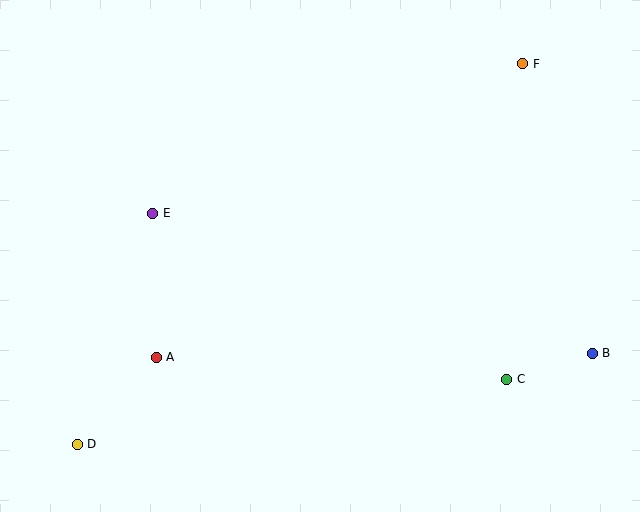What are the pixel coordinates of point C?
Point C is at (507, 379).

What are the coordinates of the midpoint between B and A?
The midpoint between B and A is at (374, 355).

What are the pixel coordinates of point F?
Point F is at (523, 64).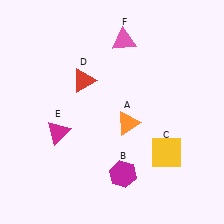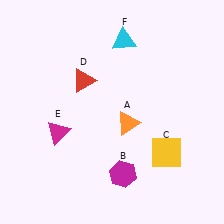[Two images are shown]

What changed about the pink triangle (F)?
In Image 1, F is pink. In Image 2, it changed to cyan.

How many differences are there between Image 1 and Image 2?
There is 1 difference between the two images.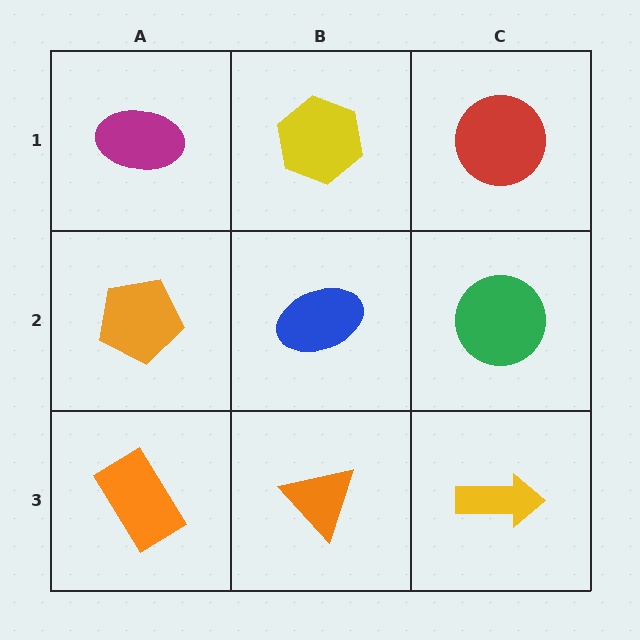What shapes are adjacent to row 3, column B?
A blue ellipse (row 2, column B), an orange rectangle (row 3, column A), a yellow arrow (row 3, column C).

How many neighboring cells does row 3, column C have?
2.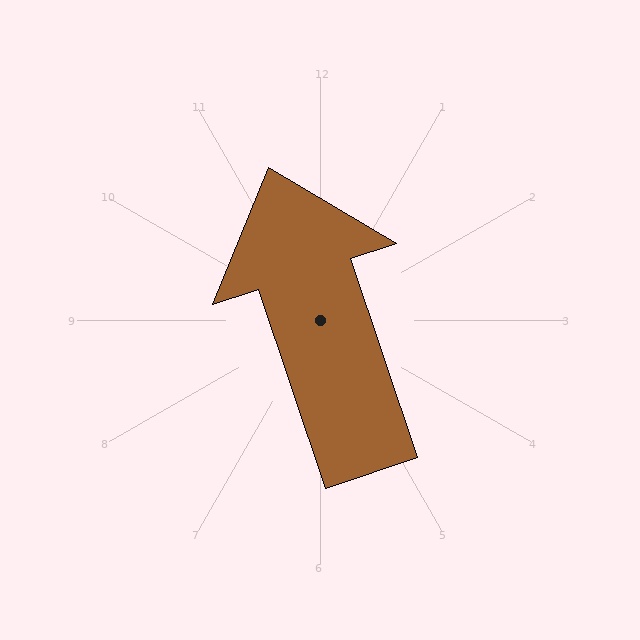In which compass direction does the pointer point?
North.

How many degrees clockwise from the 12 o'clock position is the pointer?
Approximately 341 degrees.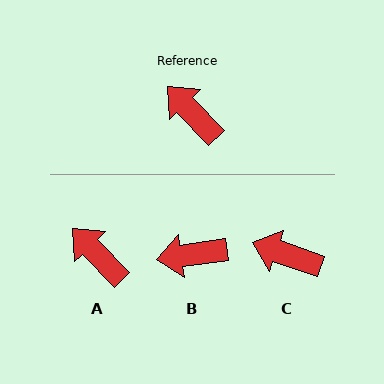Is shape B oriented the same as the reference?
No, it is off by about 54 degrees.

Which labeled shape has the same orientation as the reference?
A.